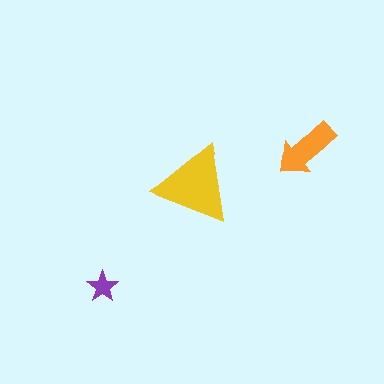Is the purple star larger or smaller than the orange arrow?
Smaller.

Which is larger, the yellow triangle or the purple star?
The yellow triangle.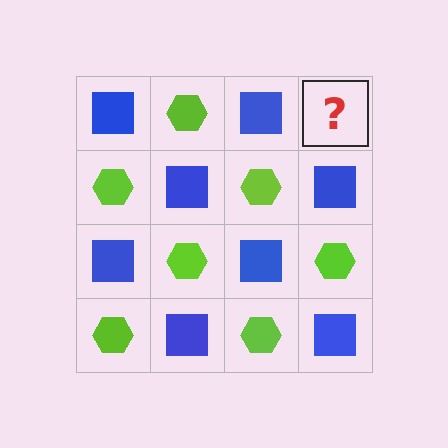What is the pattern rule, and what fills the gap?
The rule is that it alternates blue square and lime hexagon in a checkerboard pattern. The gap should be filled with a lime hexagon.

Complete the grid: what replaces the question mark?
The question mark should be replaced with a lime hexagon.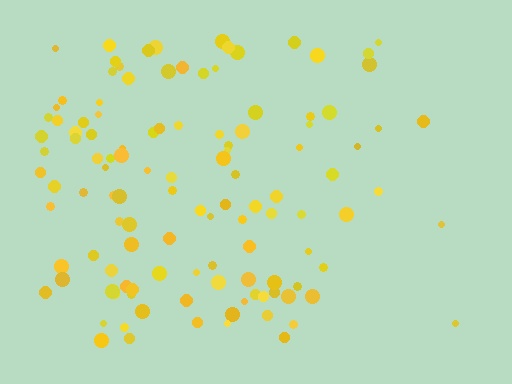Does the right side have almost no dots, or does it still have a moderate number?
Still a moderate number, just noticeably fewer than the left.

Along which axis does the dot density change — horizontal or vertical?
Horizontal.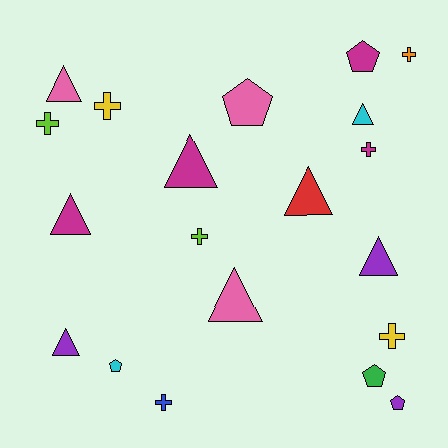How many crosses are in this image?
There are 7 crosses.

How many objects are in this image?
There are 20 objects.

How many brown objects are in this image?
There are no brown objects.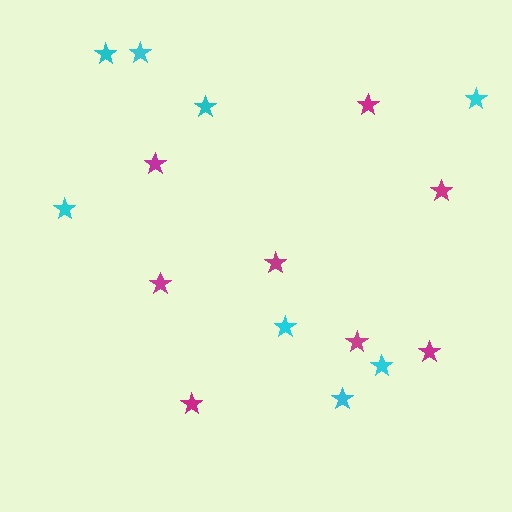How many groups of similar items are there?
There are 2 groups: one group of magenta stars (8) and one group of cyan stars (8).